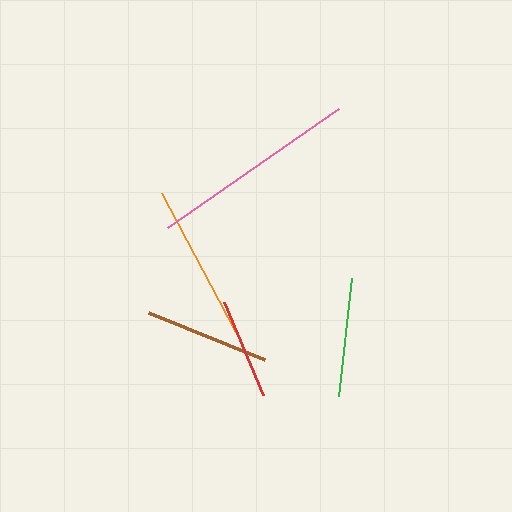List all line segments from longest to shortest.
From longest to shortest: pink, orange, brown, green, red.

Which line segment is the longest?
The pink line is the longest at approximately 209 pixels.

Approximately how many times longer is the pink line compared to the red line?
The pink line is approximately 2.1 times the length of the red line.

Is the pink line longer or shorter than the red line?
The pink line is longer than the red line.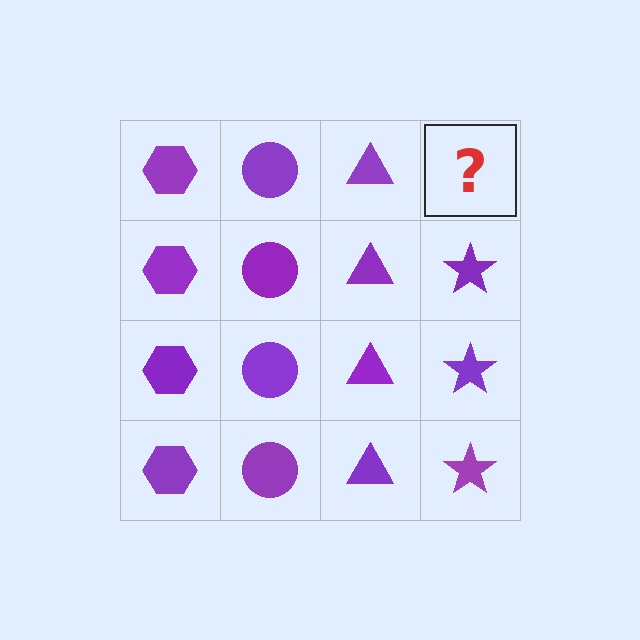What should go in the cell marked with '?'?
The missing cell should contain a purple star.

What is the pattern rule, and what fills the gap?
The rule is that each column has a consistent shape. The gap should be filled with a purple star.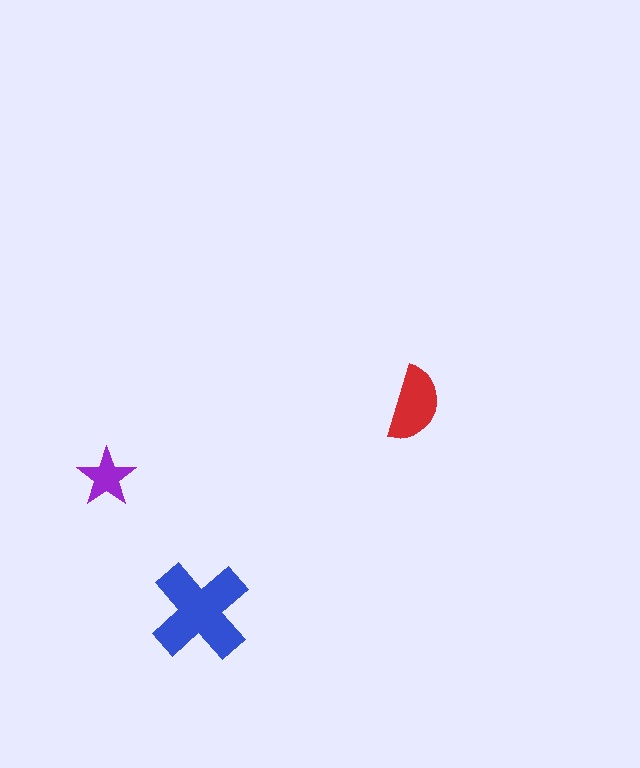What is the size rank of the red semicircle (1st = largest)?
2nd.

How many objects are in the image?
There are 3 objects in the image.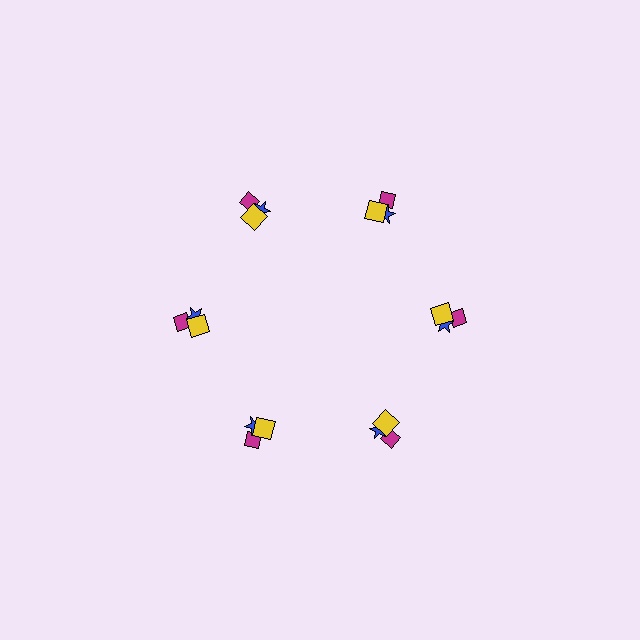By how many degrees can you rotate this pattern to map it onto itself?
The pattern maps onto itself every 60 degrees of rotation.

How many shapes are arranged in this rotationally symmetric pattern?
There are 18 shapes, arranged in 6 groups of 3.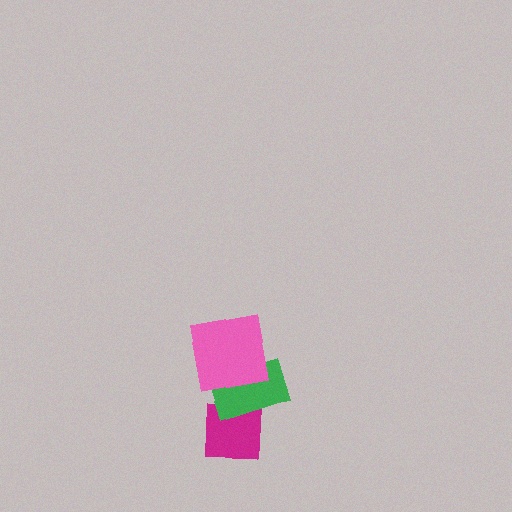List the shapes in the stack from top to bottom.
From top to bottom: the pink square, the green rectangle, the magenta square.